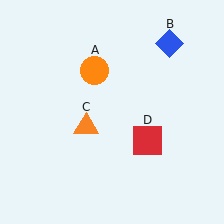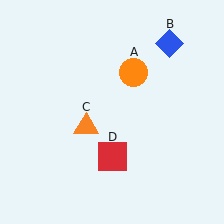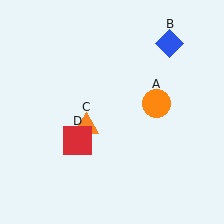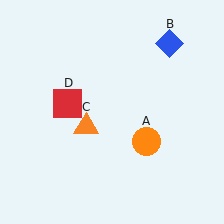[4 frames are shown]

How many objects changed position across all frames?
2 objects changed position: orange circle (object A), red square (object D).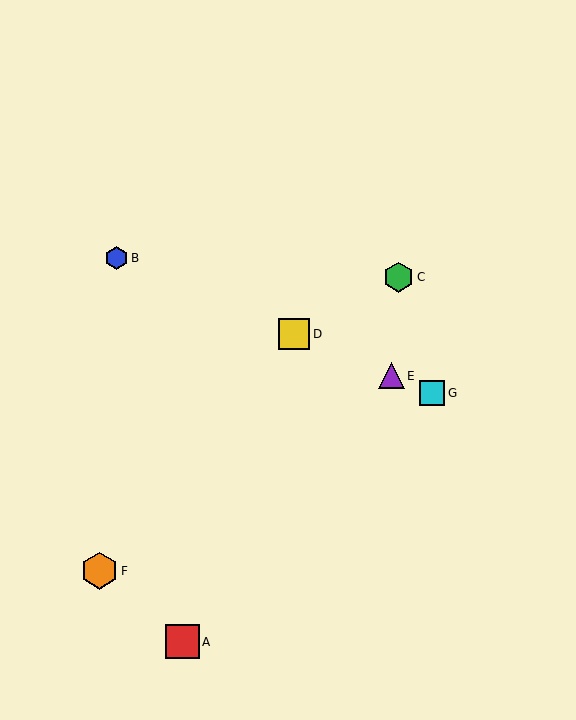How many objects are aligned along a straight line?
4 objects (B, D, E, G) are aligned along a straight line.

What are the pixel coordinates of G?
Object G is at (432, 393).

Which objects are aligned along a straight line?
Objects B, D, E, G are aligned along a straight line.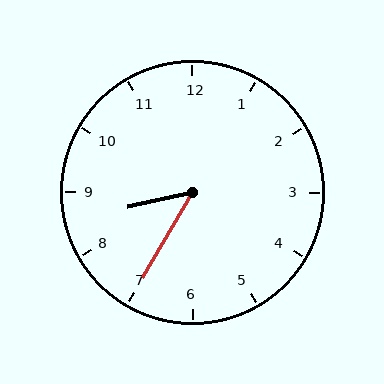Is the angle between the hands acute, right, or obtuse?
It is acute.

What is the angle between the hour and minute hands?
Approximately 48 degrees.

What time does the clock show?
8:35.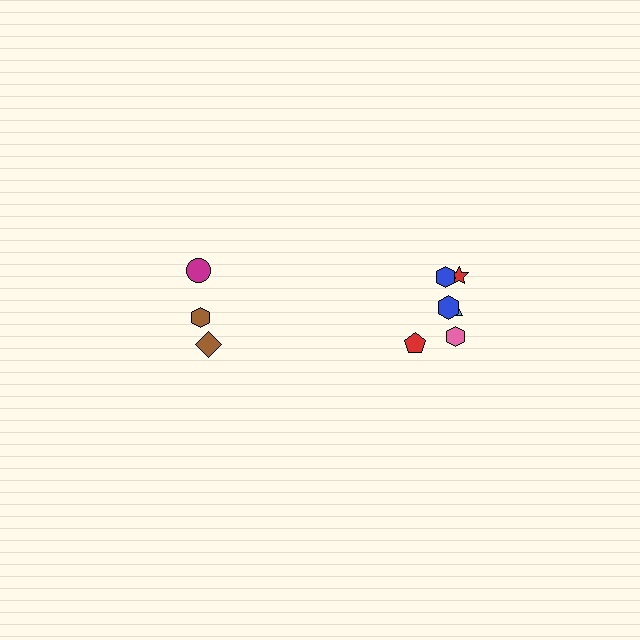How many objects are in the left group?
There are 3 objects.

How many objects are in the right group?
There are 6 objects.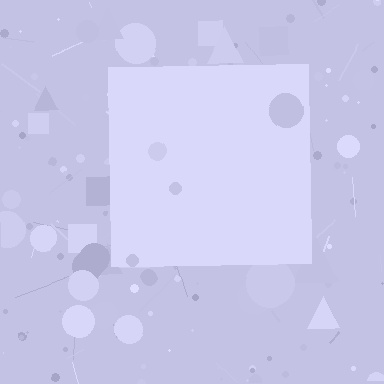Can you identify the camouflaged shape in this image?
The camouflaged shape is a square.